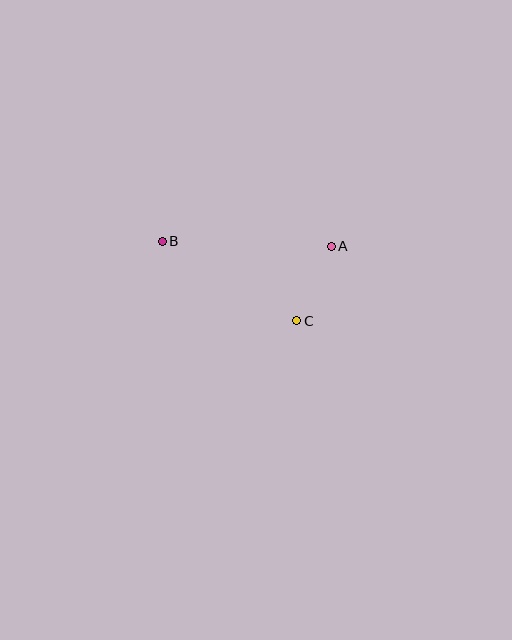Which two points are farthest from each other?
Points A and B are farthest from each other.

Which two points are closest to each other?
Points A and C are closest to each other.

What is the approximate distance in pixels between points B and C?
The distance between B and C is approximately 156 pixels.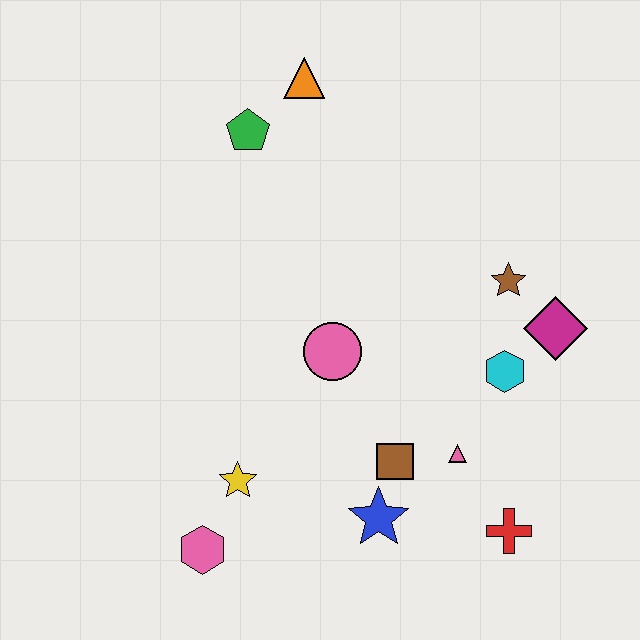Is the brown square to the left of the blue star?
No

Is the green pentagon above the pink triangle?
Yes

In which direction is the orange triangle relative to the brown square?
The orange triangle is above the brown square.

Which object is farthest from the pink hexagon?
The orange triangle is farthest from the pink hexagon.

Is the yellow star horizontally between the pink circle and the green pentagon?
No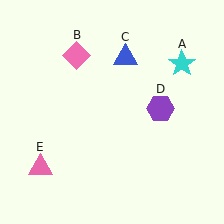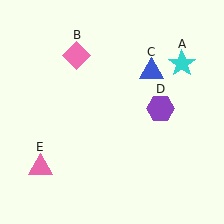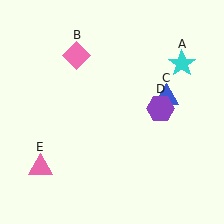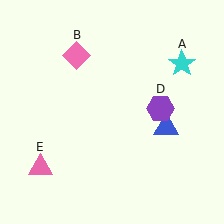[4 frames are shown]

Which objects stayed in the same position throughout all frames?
Cyan star (object A) and pink diamond (object B) and purple hexagon (object D) and pink triangle (object E) remained stationary.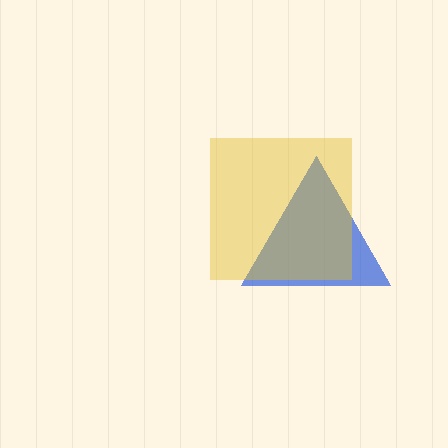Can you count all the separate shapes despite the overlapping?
Yes, there are 2 separate shapes.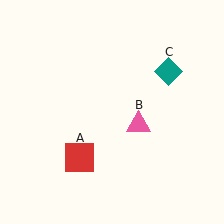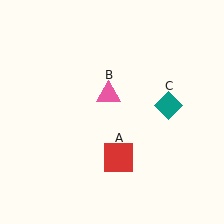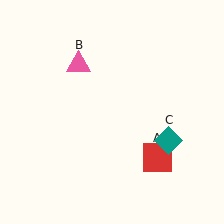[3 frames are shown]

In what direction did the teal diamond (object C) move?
The teal diamond (object C) moved down.